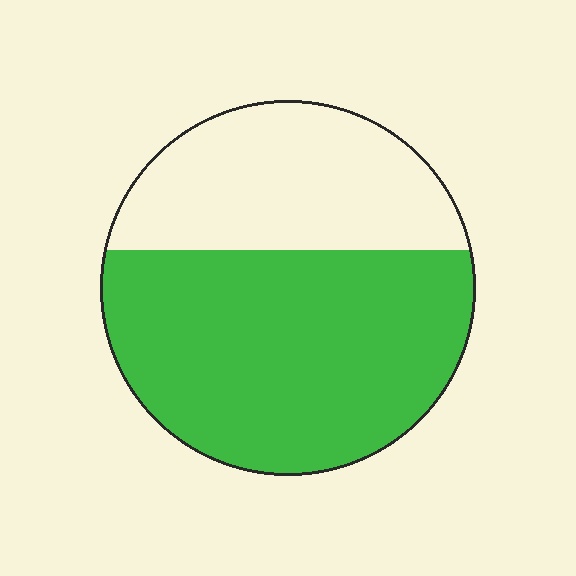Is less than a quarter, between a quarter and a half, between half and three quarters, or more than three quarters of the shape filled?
Between half and three quarters.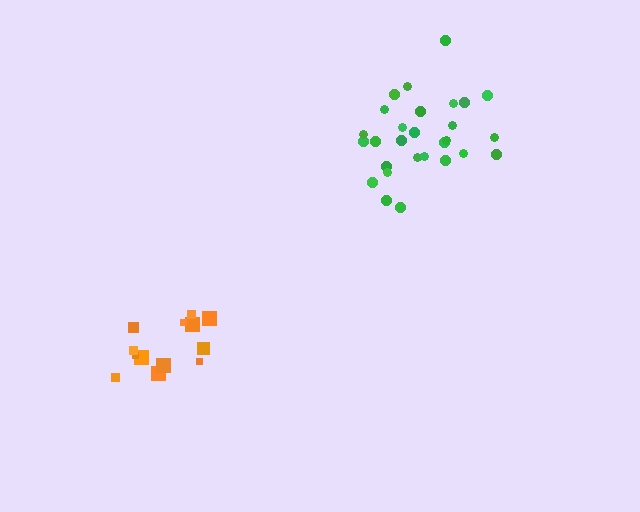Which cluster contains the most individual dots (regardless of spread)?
Green (28).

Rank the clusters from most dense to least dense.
green, orange.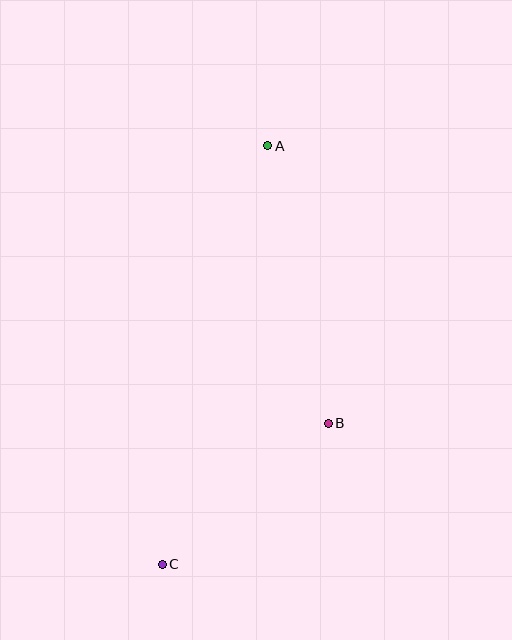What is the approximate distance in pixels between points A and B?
The distance between A and B is approximately 284 pixels.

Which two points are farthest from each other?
Points A and C are farthest from each other.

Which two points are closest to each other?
Points B and C are closest to each other.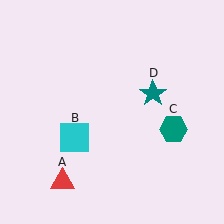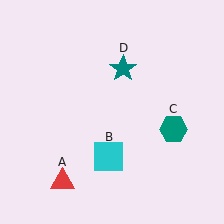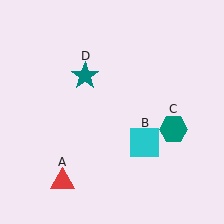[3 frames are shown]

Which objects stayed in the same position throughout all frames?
Red triangle (object A) and teal hexagon (object C) remained stationary.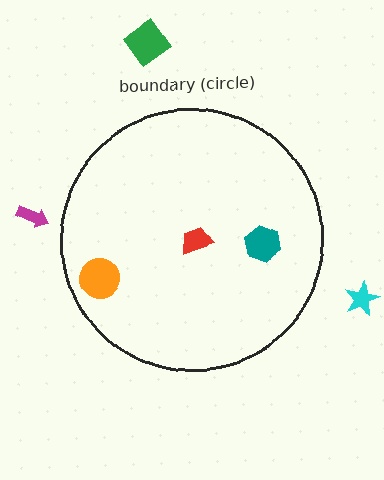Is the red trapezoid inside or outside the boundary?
Inside.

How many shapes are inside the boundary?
3 inside, 3 outside.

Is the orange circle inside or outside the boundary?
Inside.